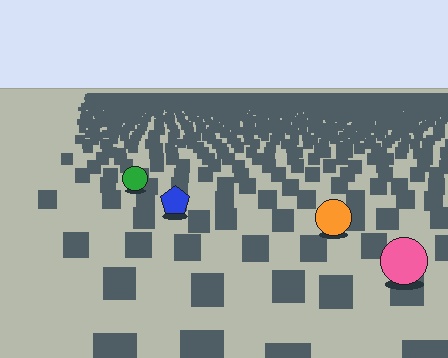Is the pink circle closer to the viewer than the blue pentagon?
Yes. The pink circle is closer — you can tell from the texture gradient: the ground texture is coarser near it.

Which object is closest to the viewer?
The pink circle is closest. The texture marks near it are larger and more spread out.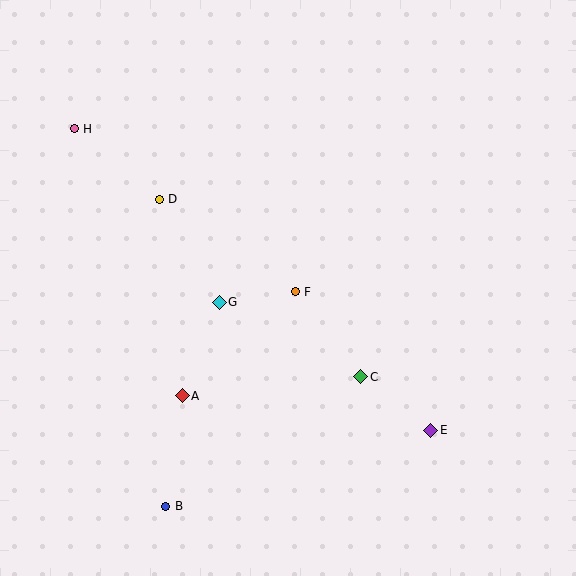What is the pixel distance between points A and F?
The distance between A and F is 154 pixels.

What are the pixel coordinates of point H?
Point H is at (74, 129).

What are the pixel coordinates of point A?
Point A is at (182, 396).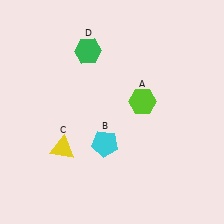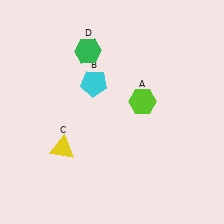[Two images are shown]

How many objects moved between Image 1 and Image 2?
1 object moved between the two images.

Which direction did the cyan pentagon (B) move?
The cyan pentagon (B) moved up.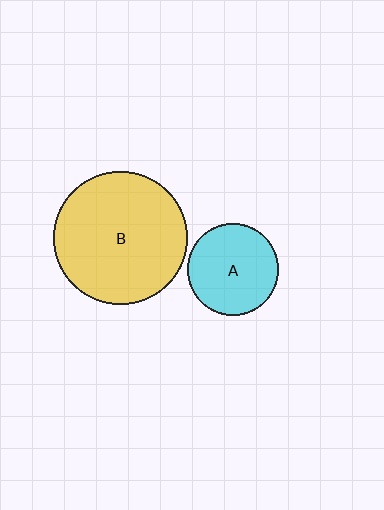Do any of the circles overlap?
No, none of the circles overlap.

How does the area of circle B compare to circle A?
Approximately 2.1 times.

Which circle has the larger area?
Circle B (yellow).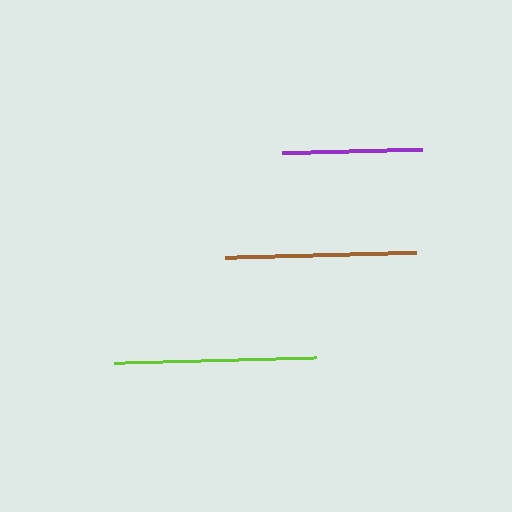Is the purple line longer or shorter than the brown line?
The brown line is longer than the purple line.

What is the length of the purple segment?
The purple segment is approximately 140 pixels long.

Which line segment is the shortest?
The purple line is the shortest at approximately 140 pixels.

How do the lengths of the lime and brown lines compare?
The lime and brown lines are approximately the same length.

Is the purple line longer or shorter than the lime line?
The lime line is longer than the purple line.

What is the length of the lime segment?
The lime segment is approximately 202 pixels long.